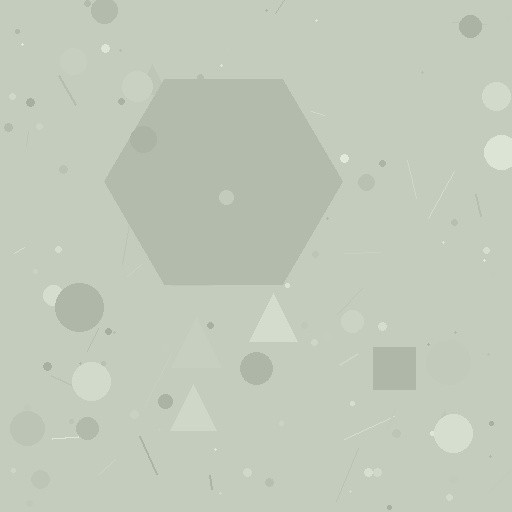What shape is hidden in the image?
A hexagon is hidden in the image.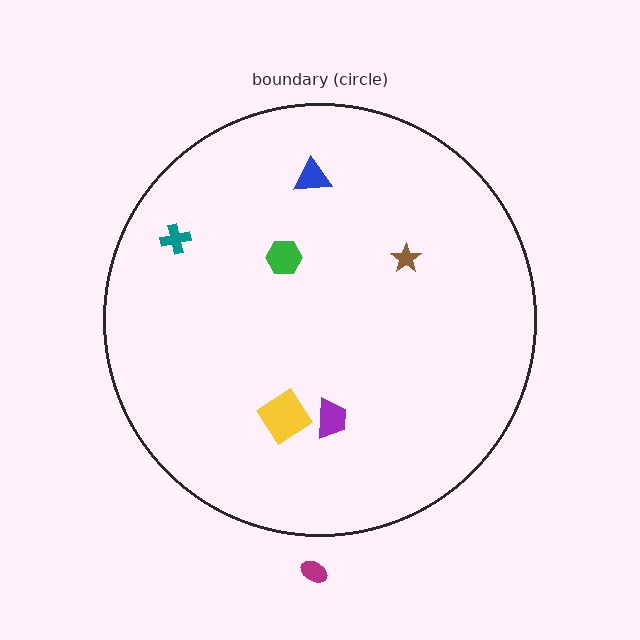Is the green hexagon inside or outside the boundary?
Inside.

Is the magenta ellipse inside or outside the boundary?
Outside.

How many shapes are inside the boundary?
6 inside, 1 outside.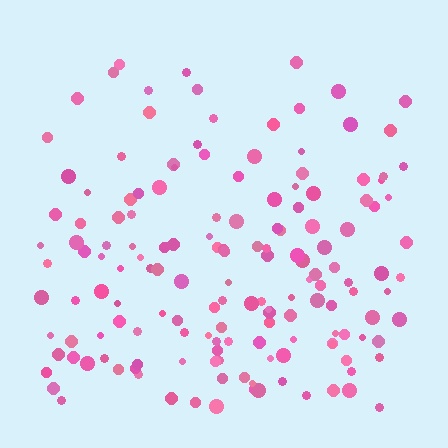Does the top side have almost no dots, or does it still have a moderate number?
Still a moderate number, just noticeably fewer than the bottom.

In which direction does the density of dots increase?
From top to bottom, with the bottom side densest.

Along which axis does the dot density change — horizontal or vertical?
Vertical.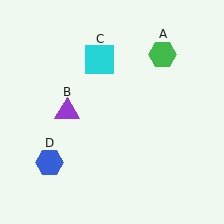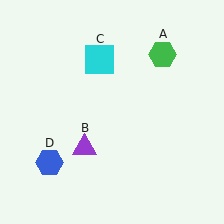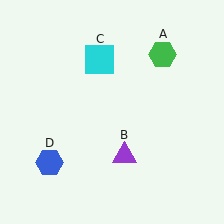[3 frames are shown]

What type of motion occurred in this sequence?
The purple triangle (object B) rotated counterclockwise around the center of the scene.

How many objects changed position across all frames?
1 object changed position: purple triangle (object B).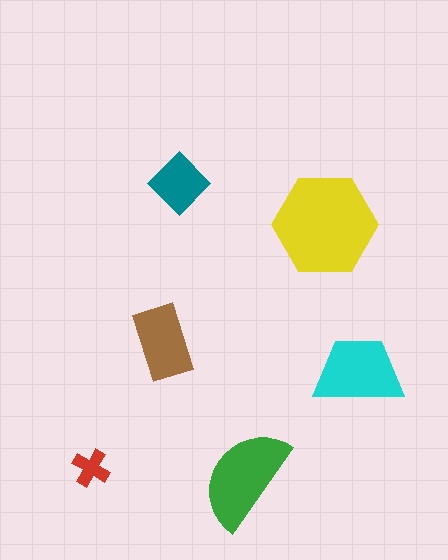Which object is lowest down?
The green semicircle is bottommost.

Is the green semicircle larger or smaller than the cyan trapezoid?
Larger.